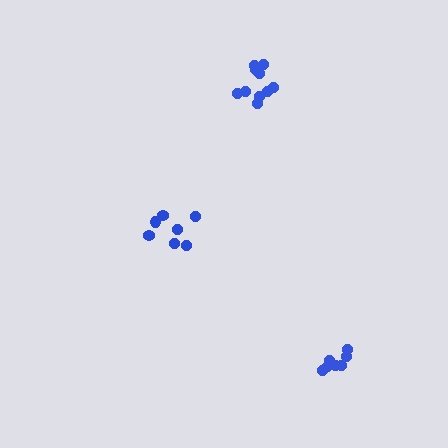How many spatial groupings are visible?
There are 3 spatial groupings.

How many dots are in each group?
Group 1: 10 dots, Group 2: 7 dots, Group 3: 7 dots (24 total).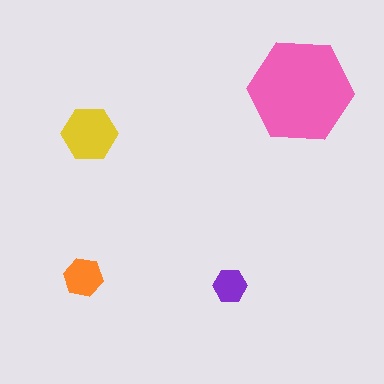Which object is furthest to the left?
The orange hexagon is leftmost.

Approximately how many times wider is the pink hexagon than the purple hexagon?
About 3 times wider.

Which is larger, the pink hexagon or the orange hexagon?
The pink one.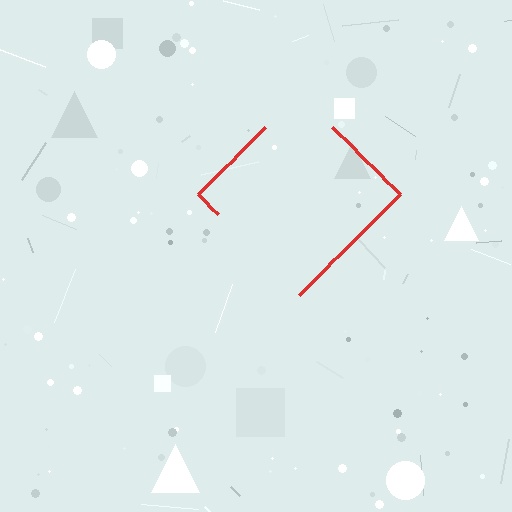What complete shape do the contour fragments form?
The contour fragments form a diamond.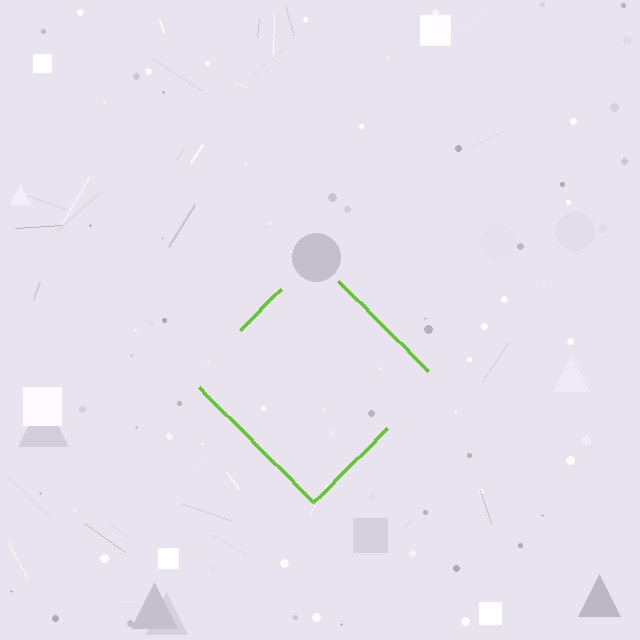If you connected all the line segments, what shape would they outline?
They would outline a diamond.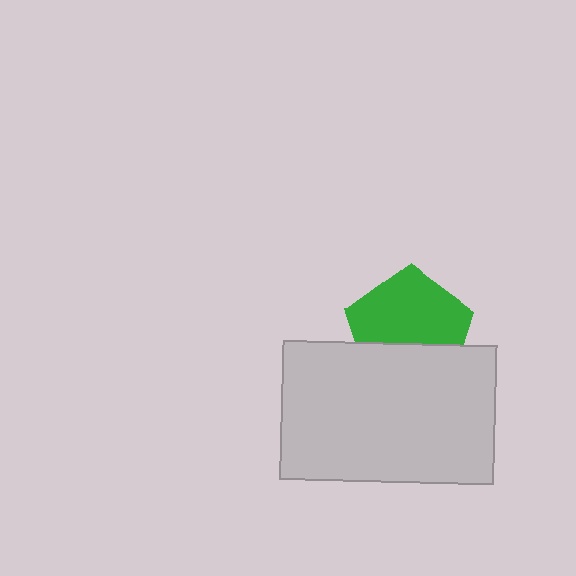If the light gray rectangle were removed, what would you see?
You would see the complete green pentagon.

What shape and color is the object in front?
The object in front is a light gray rectangle.